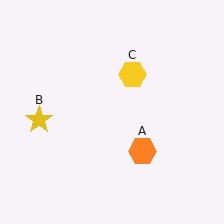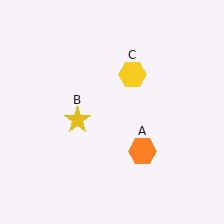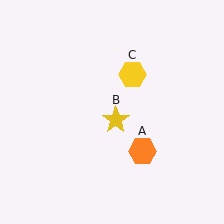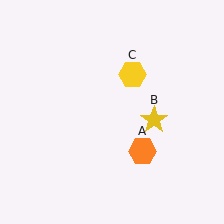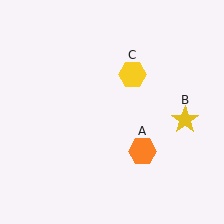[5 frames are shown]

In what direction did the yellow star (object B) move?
The yellow star (object B) moved right.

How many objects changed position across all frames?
1 object changed position: yellow star (object B).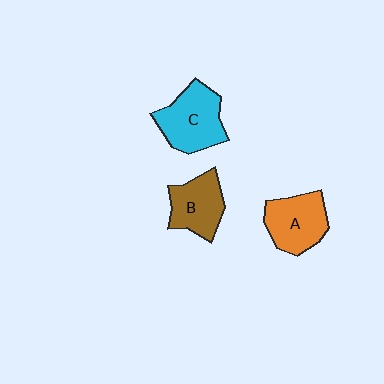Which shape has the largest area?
Shape C (cyan).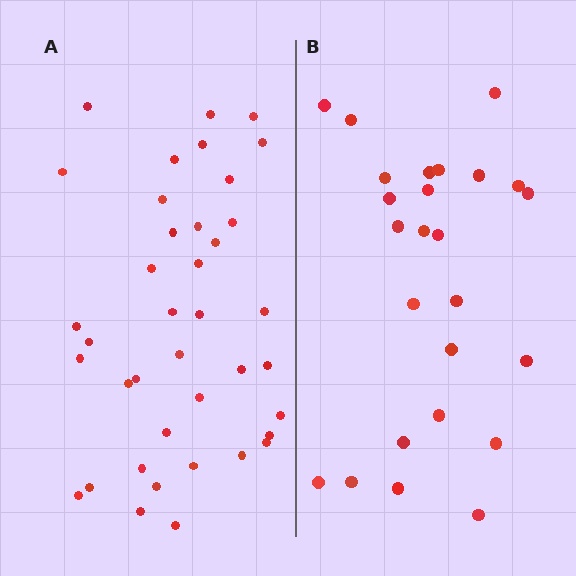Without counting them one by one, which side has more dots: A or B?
Region A (the left region) has more dots.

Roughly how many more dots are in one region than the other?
Region A has approximately 15 more dots than region B.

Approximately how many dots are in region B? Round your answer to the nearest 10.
About 20 dots. (The exact count is 25, which rounds to 20.)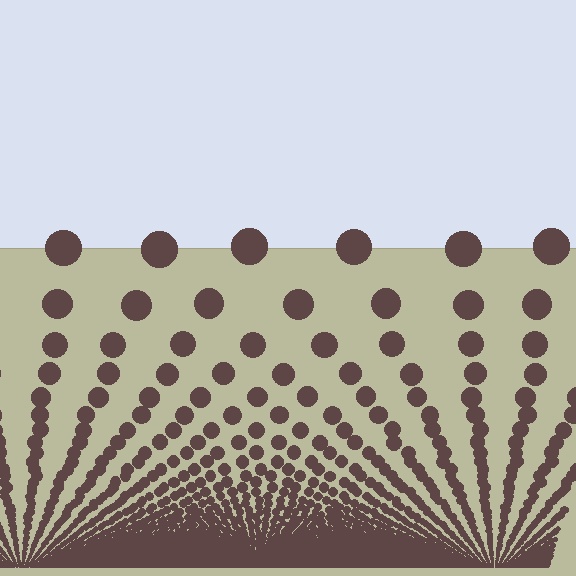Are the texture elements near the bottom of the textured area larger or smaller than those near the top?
Smaller. The gradient is inverted — elements near the bottom are smaller and denser.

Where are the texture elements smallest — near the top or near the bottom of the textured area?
Near the bottom.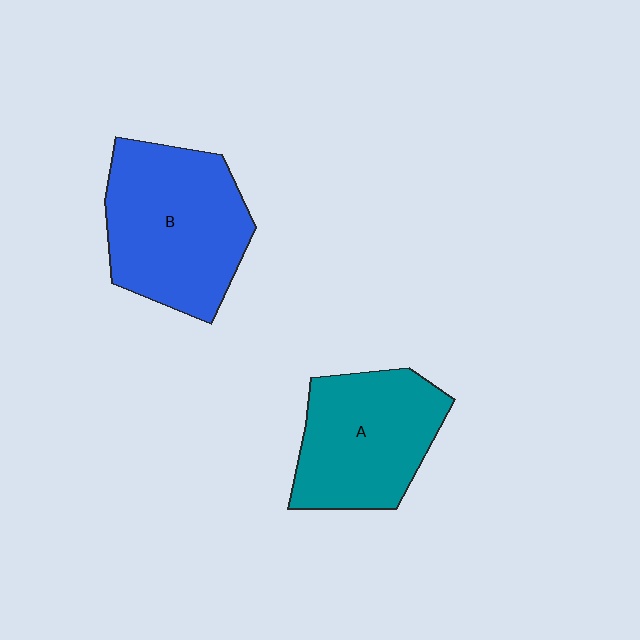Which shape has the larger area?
Shape B (blue).